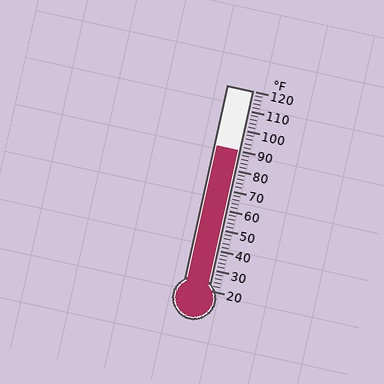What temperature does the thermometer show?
The thermometer shows approximately 90°F.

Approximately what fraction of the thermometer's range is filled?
The thermometer is filled to approximately 70% of its range.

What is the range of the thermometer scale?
The thermometer scale ranges from 20°F to 120°F.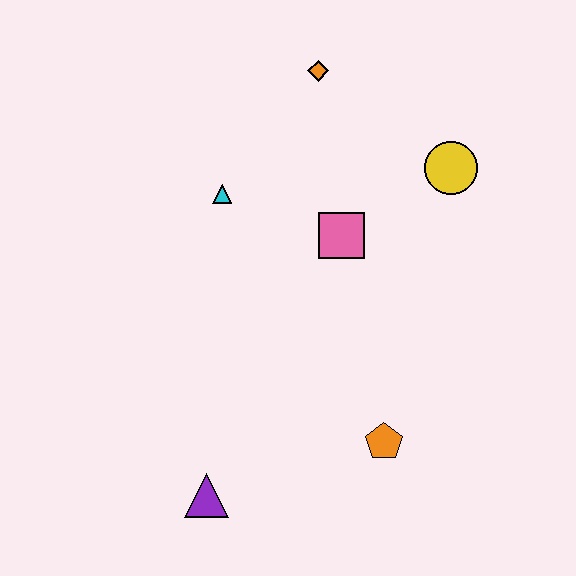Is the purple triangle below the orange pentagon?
Yes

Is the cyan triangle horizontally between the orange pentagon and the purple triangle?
Yes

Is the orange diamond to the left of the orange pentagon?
Yes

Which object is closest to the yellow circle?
The pink square is closest to the yellow circle.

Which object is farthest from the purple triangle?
The orange diamond is farthest from the purple triangle.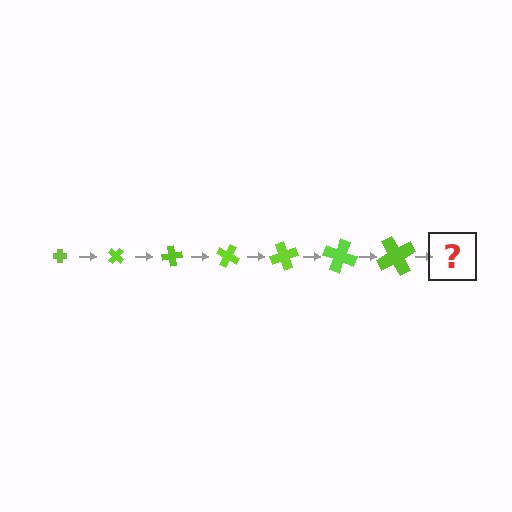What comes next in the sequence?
The next element should be a cross, larger than the previous one and rotated 280 degrees from the start.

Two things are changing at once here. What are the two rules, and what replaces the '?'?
The two rules are that the cross grows larger each step and it rotates 40 degrees each step. The '?' should be a cross, larger than the previous one and rotated 280 degrees from the start.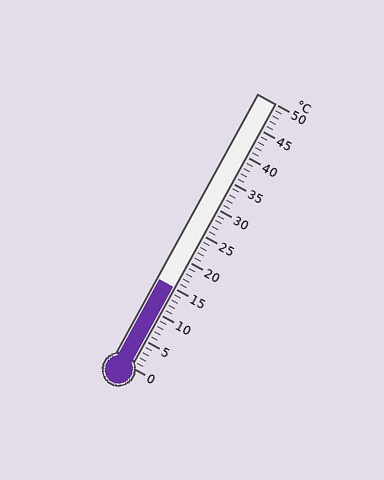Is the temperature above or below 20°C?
The temperature is below 20°C.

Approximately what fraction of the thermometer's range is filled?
The thermometer is filled to approximately 30% of its range.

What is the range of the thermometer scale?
The thermometer scale ranges from 0°C to 50°C.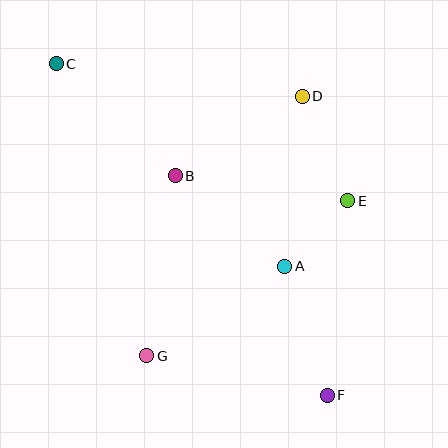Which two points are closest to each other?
Points A and E are closest to each other.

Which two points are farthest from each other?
Points C and F are farthest from each other.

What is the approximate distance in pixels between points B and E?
The distance between B and E is approximately 174 pixels.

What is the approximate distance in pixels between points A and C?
The distance between A and C is approximately 305 pixels.